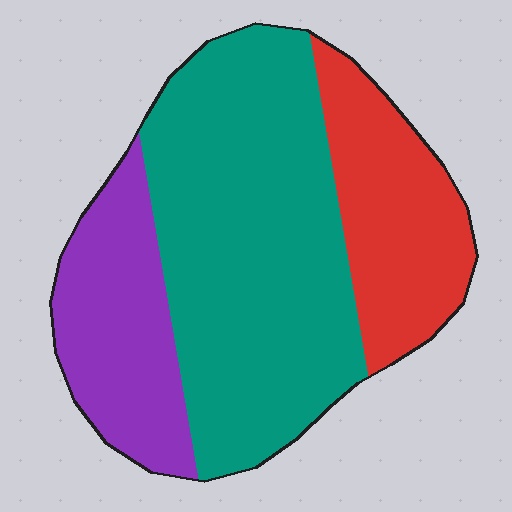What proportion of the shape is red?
Red takes up between a sixth and a third of the shape.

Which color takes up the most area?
Teal, at roughly 55%.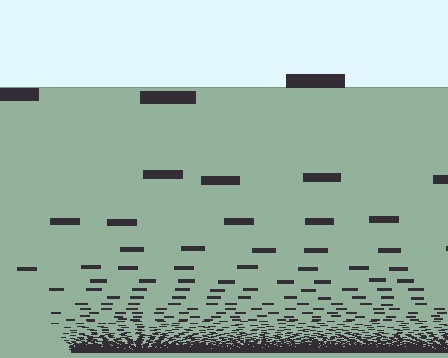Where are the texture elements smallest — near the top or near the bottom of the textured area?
Near the bottom.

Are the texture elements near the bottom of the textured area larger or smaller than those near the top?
Smaller. The gradient is inverted — elements near the bottom are smaller and denser.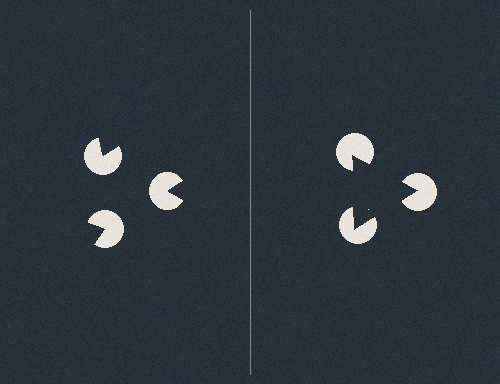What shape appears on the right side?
An illusory triangle.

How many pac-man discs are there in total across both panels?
6 — 3 on each side.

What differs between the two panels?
The pac-man discs are positioned identically on both sides; only the wedge orientations differ. On the right they align to a triangle; on the left they are misaligned.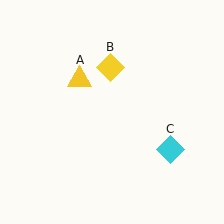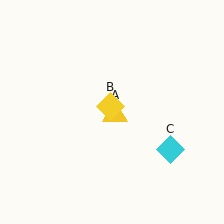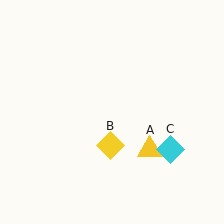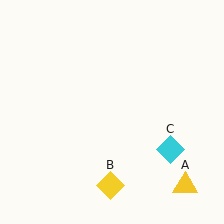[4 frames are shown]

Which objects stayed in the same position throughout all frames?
Cyan diamond (object C) remained stationary.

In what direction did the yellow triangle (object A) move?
The yellow triangle (object A) moved down and to the right.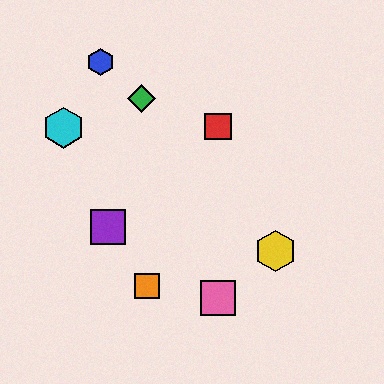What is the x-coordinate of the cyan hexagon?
The cyan hexagon is at x≈63.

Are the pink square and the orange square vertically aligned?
No, the pink square is at x≈218 and the orange square is at x≈147.